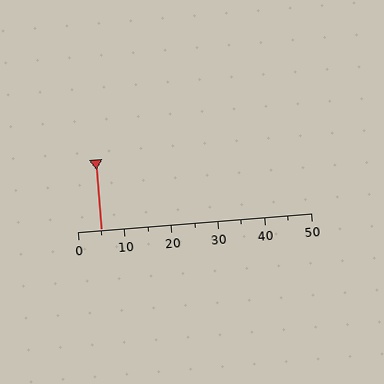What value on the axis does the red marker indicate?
The marker indicates approximately 5.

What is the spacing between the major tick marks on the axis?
The major ticks are spaced 10 apart.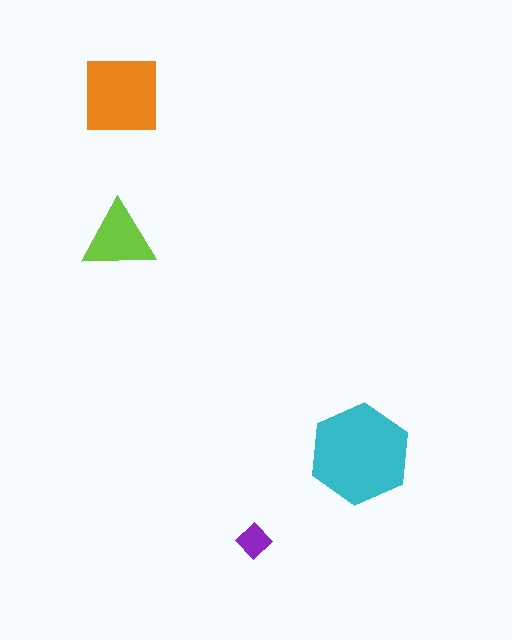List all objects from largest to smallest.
The cyan hexagon, the orange square, the lime triangle, the purple diamond.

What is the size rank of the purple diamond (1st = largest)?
4th.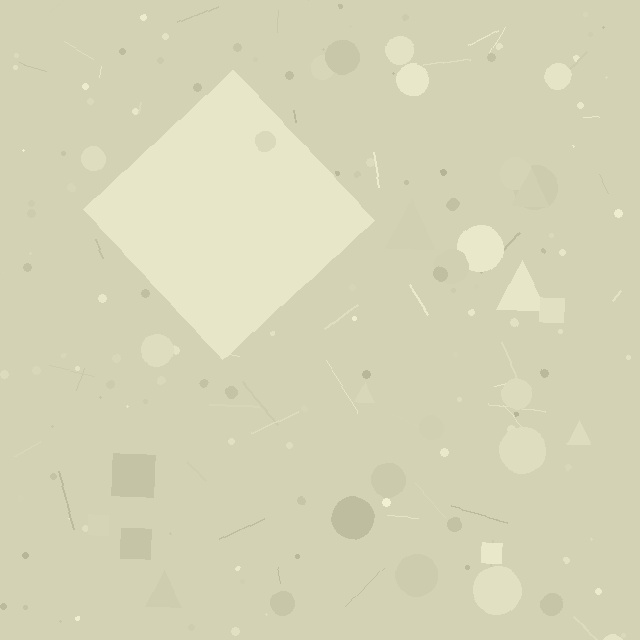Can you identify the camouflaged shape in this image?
The camouflaged shape is a diamond.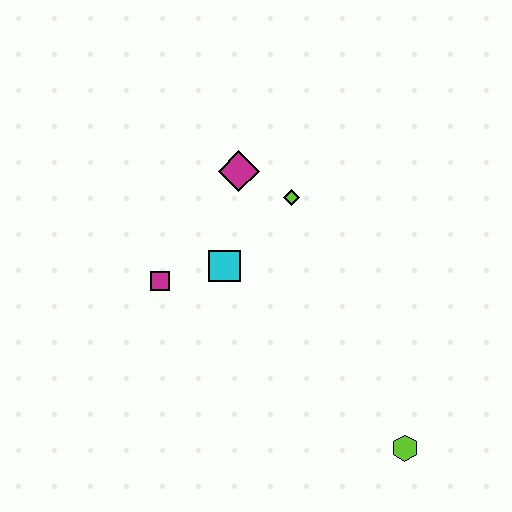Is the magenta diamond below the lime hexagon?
No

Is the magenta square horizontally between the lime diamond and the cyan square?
No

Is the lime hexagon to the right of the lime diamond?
Yes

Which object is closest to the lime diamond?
The magenta diamond is closest to the lime diamond.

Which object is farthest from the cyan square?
The lime hexagon is farthest from the cyan square.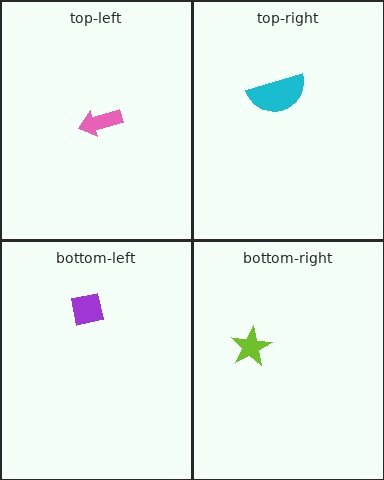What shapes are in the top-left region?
The pink arrow.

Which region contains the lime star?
The bottom-right region.